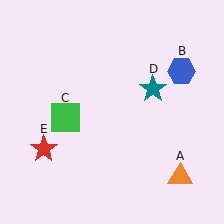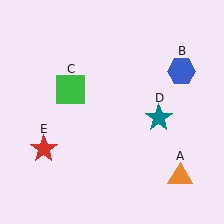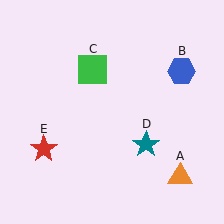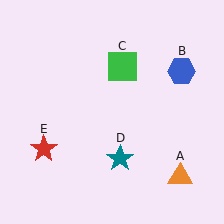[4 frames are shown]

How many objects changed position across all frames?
2 objects changed position: green square (object C), teal star (object D).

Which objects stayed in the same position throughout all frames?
Orange triangle (object A) and blue hexagon (object B) and red star (object E) remained stationary.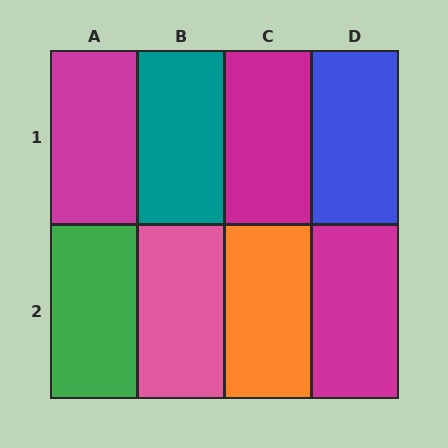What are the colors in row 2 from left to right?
Green, pink, orange, magenta.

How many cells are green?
1 cell is green.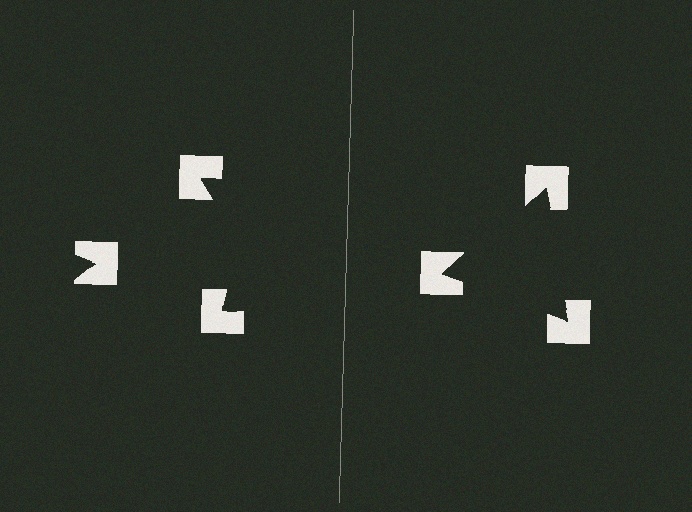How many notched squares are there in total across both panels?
6 — 3 on each side.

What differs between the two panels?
The notched squares are positioned identically on both sides; only the wedge orientations differ. On the right they align to a triangle; on the left they are misaligned.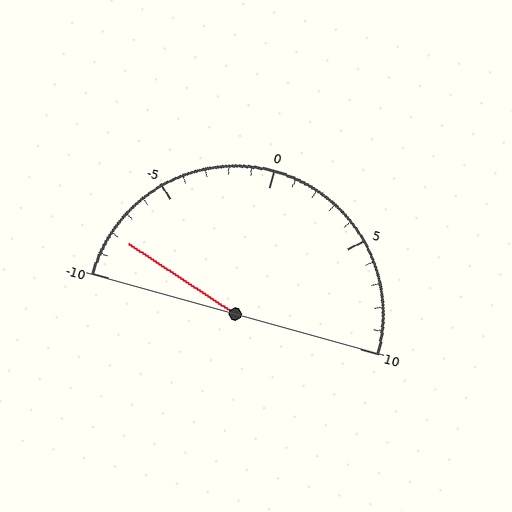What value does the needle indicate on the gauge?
The needle indicates approximately -8.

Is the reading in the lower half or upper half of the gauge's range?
The reading is in the lower half of the range (-10 to 10).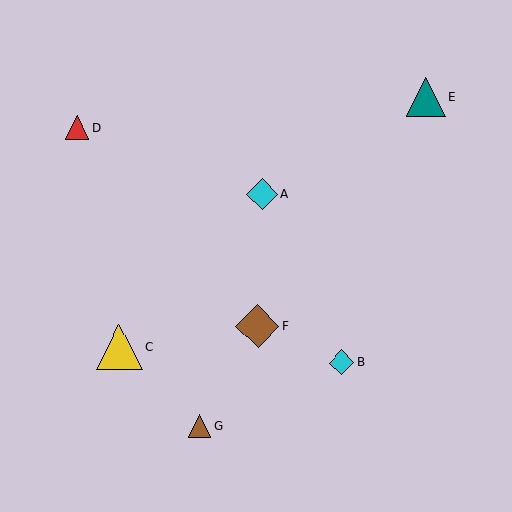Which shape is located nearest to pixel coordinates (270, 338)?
The brown diamond (labeled F) at (258, 326) is nearest to that location.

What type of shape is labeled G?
Shape G is a brown triangle.